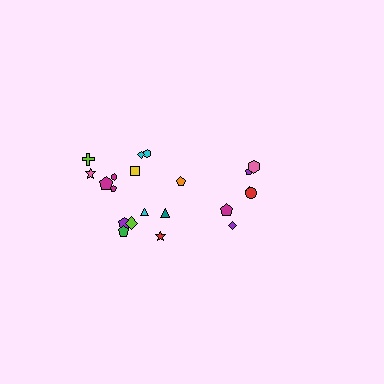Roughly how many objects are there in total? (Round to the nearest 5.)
Roughly 20 objects in total.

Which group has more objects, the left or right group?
The left group.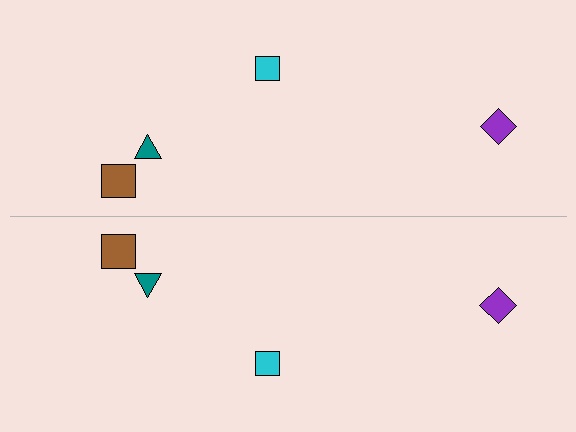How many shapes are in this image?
There are 8 shapes in this image.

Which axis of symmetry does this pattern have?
The pattern has a horizontal axis of symmetry running through the center of the image.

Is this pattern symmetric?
Yes, this pattern has bilateral (reflection) symmetry.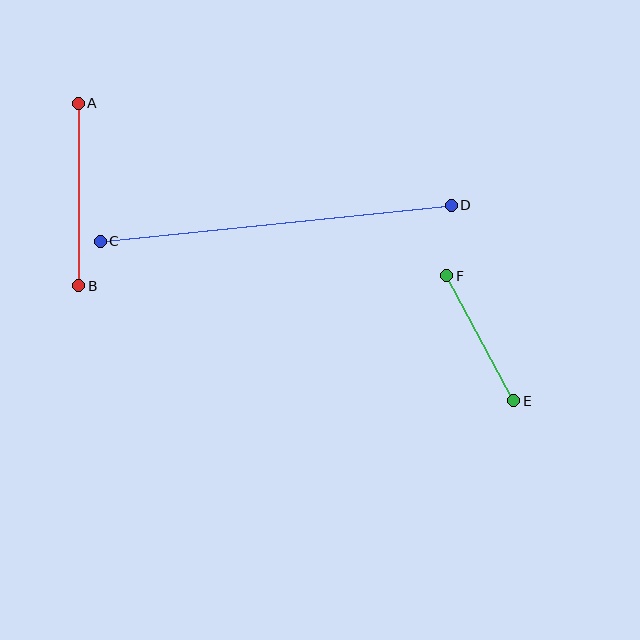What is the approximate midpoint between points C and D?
The midpoint is at approximately (276, 223) pixels.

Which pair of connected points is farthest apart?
Points C and D are farthest apart.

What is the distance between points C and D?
The distance is approximately 353 pixels.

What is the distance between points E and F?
The distance is approximately 142 pixels.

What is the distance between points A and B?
The distance is approximately 182 pixels.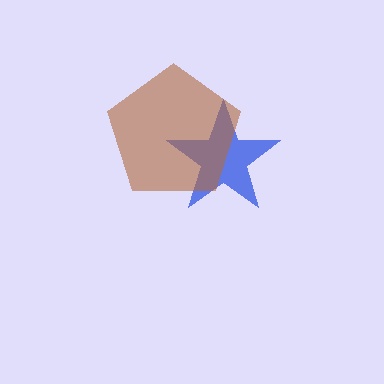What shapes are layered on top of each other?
The layered shapes are: a blue star, a brown pentagon.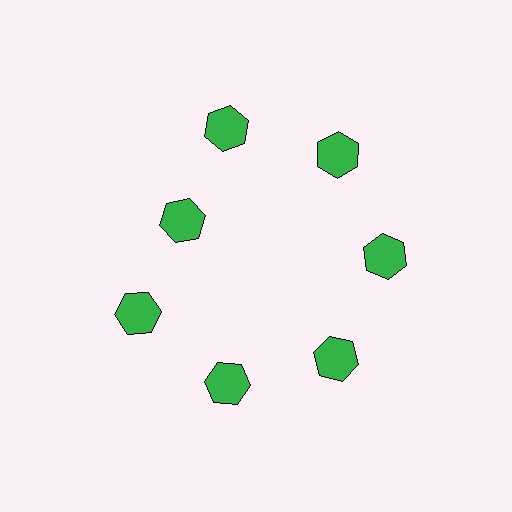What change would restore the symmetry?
The symmetry would be restored by moving it outward, back onto the ring so that all 7 hexagons sit at equal angles and equal distance from the center.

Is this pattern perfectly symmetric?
No. The 7 green hexagons are arranged in a ring, but one element near the 10 o'clock position is pulled inward toward the center, breaking the 7-fold rotational symmetry.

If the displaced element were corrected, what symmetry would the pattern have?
It would have 7-fold rotational symmetry — the pattern would map onto itself every 51 degrees.